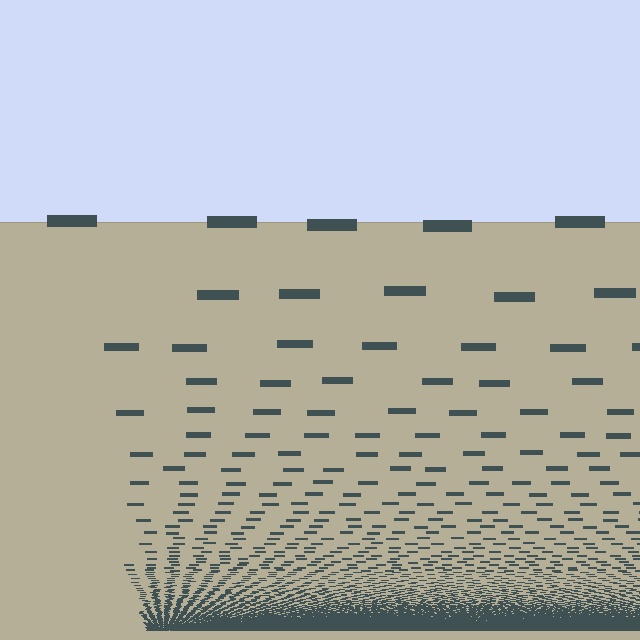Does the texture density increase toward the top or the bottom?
Density increases toward the bottom.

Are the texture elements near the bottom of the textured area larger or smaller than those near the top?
Smaller. The gradient is inverted — elements near the bottom are smaller and denser.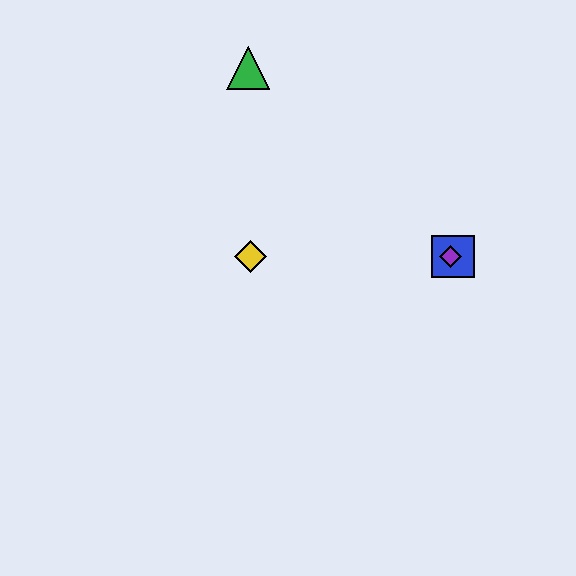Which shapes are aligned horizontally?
The red diamond, the blue square, the yellow diamond, the purple diamond are aligned horizontally.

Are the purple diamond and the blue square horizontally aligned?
Yes, both are at y≈256.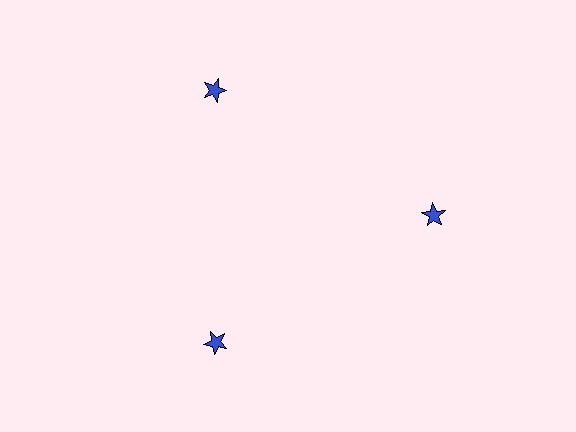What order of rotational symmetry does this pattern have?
This pattern has 3-fold rotational symmetry.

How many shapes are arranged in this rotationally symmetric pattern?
There are 3 shapes, arranged in 3 groups of 1.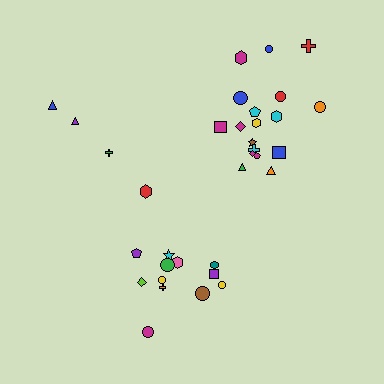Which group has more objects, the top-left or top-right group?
The top-right group.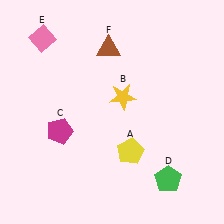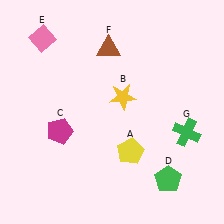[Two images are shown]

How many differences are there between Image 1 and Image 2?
There is 1 difference between the two images.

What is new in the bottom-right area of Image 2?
A green cross (G) was added in the bottom-right area of Image 2.